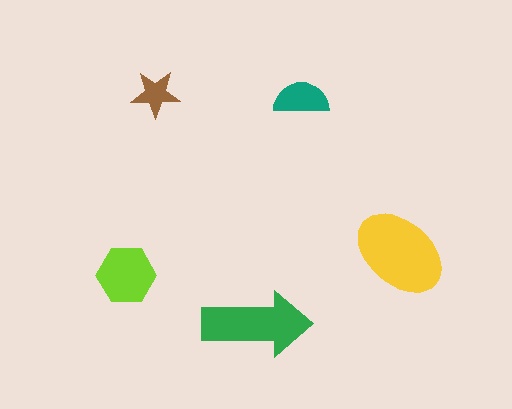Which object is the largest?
The yellow ellipse.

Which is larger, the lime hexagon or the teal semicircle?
The lime hexagon.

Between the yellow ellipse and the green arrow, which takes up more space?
The yellow ellipse.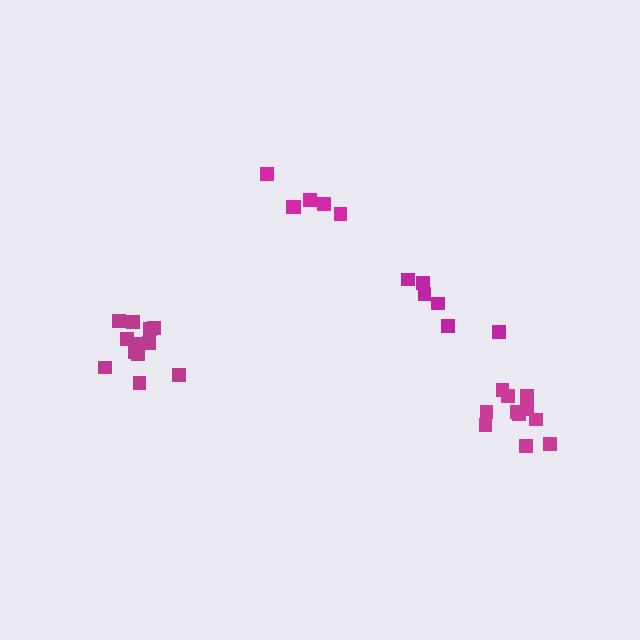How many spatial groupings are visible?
There are 4 spatial groupings.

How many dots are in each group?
Group 1: 6 dots, Group 2: 11 dots, Group 3: 12 dots, Group 4: 6 dots (35 total).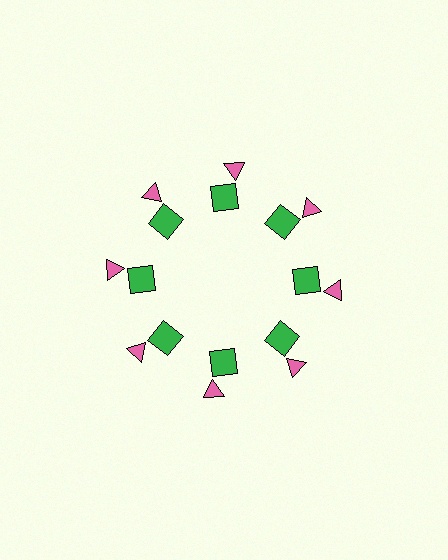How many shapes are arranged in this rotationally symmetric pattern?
There are 16 shapes, arranged in 8 groups of 2.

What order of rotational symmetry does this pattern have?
This pattern has 8-fold rotational symmetry.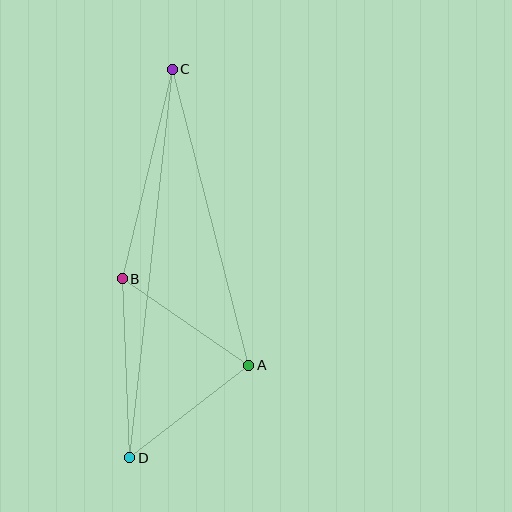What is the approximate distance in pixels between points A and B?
The distance between A and B is approximately 153 pixels.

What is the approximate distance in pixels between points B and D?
The distance between B and D is approximately 179 pixels.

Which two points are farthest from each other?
Points C and D are farthest from each other.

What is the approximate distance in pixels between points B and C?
The distance between B and C is approximately 216 pixels.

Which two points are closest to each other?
Points A and D are closest to each other.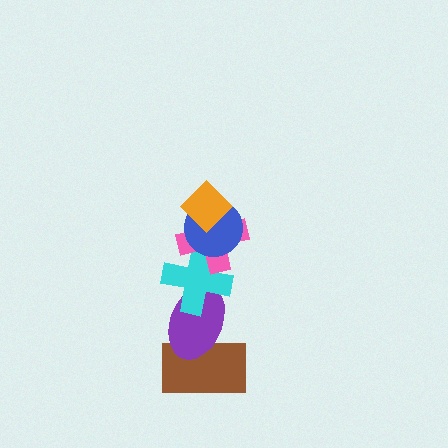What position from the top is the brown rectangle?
The brown rectangle is 6th from the top.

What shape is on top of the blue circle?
The orange diamond is on top of the blue circle.